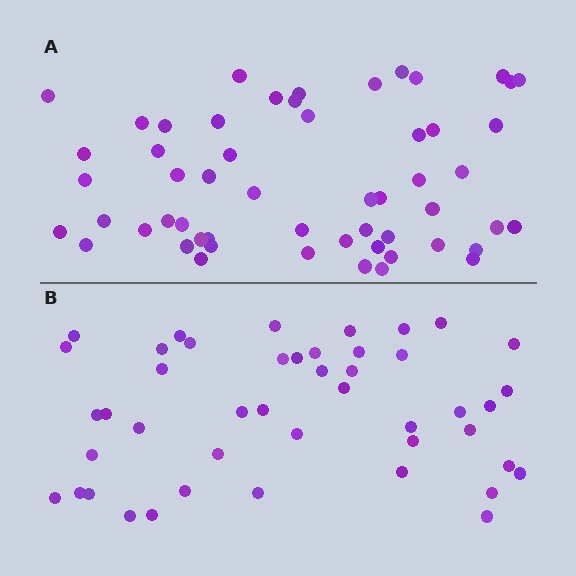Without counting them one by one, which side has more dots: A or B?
Region A (the top region) has more dots.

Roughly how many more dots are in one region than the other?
Region A has roughly 10 or so more dots than region B.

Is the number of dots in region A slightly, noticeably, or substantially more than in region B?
Region A has only slightly more — the two regions are fairly close. The ratio is roughly 1.2 to 1.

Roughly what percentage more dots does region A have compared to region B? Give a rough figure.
About 20% more.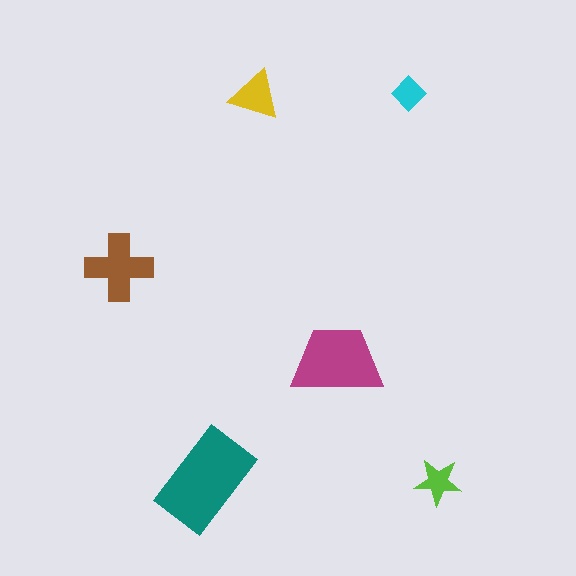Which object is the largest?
The teal rectangle.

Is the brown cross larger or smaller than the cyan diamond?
Larger.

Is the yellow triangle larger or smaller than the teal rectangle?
Smaller.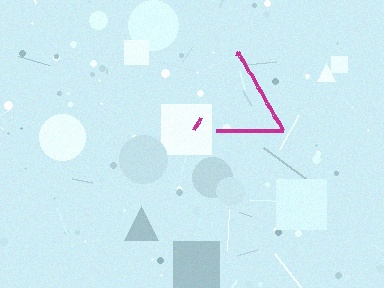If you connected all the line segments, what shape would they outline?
They would outline a triangle.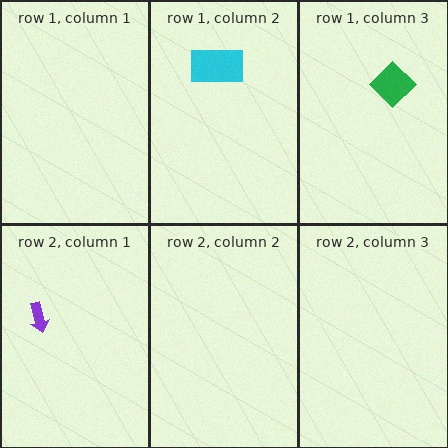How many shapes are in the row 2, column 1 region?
1.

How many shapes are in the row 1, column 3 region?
1.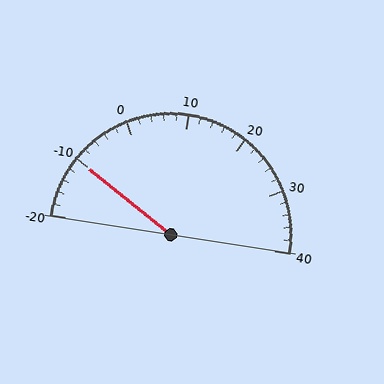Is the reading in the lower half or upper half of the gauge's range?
The reading is in the lower half of the range (-20 to 40).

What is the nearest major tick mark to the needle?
The nearest major tick mark is -10.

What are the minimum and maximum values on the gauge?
The gauge ranges from -20 to 40.